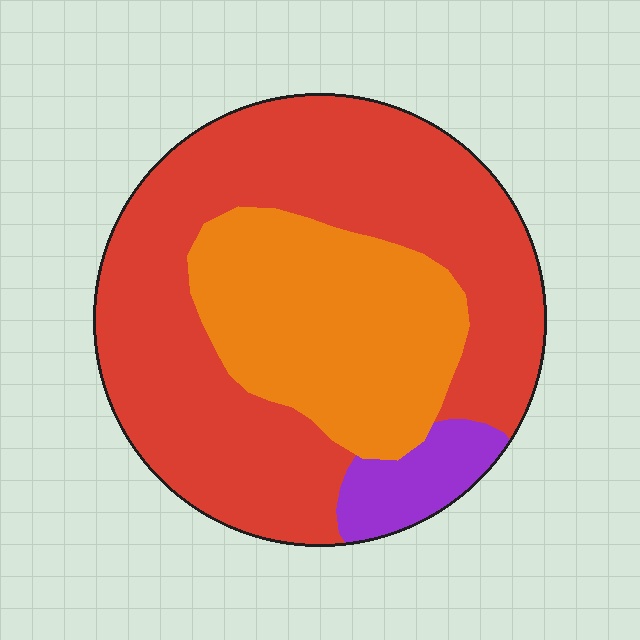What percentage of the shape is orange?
Orange takes up between a sixth and a third of the shape.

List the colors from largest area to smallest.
From largest to smallest: red, orange, purple.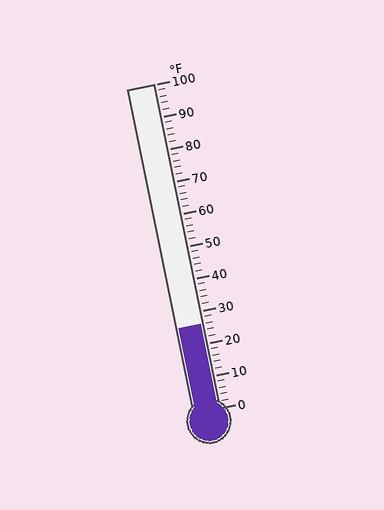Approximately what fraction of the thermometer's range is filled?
The thermometer is filled to approximately 25% of its range.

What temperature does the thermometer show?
The thermometer shows approximately 26°F.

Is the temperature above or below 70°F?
The temperature is below 70°F.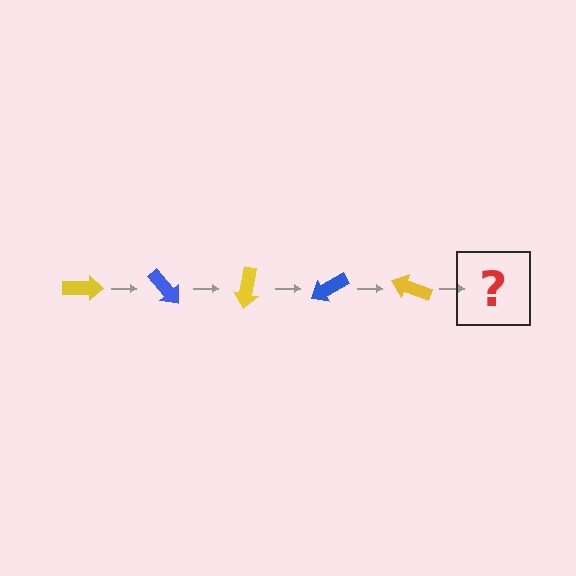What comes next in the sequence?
The next element should be a blue arrow, rotated 250 degrees from the start.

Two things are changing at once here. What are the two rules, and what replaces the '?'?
The two rules are that it rotates 50 degrees each step and the color cycles through yellow and blue. The '?' should be a blue arrow, rotated 250 degrees from the start.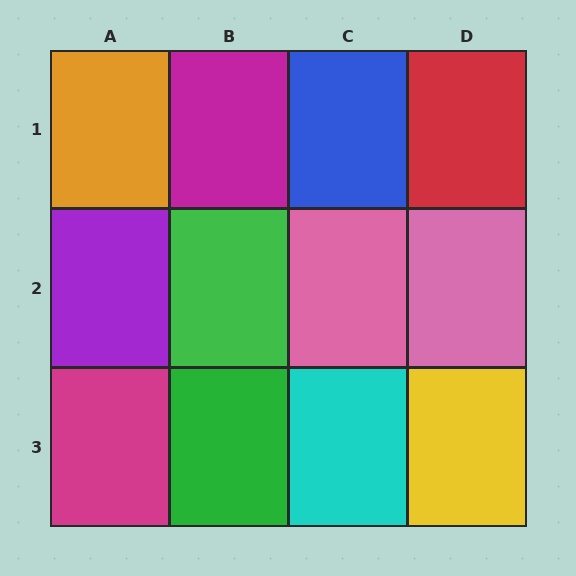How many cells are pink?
2 cells are pink.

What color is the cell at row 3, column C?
Cyan.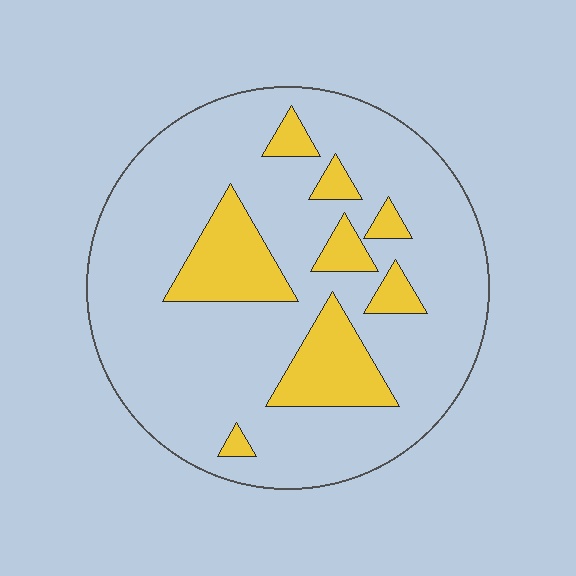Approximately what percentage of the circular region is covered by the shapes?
Approximately 20%.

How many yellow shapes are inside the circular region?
8.